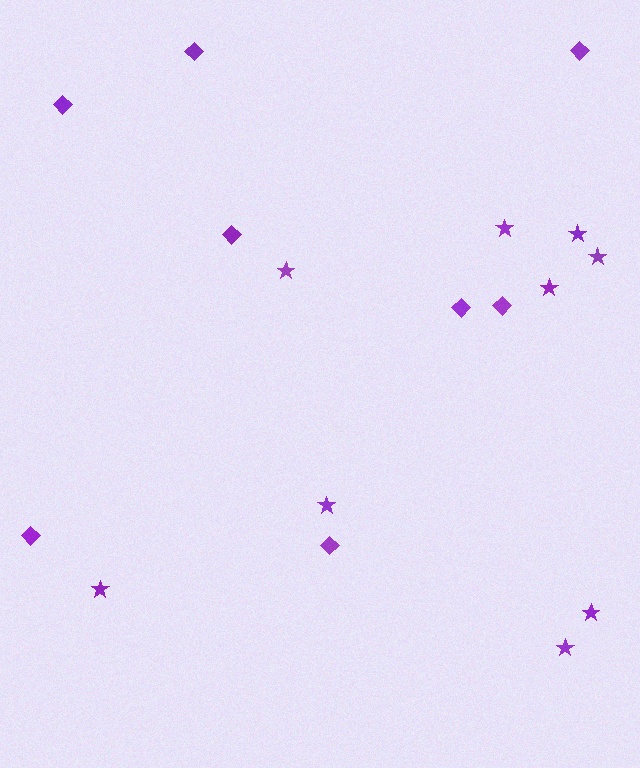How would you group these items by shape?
There are 2 groups: one group of diamonds (8) and one group of stars (9).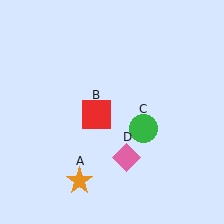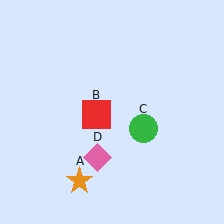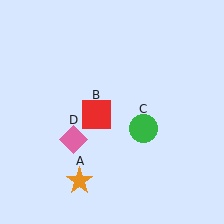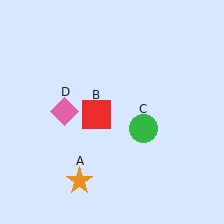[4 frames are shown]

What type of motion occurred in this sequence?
The pink diamond (object D) rotated clockwise around the center of the scene.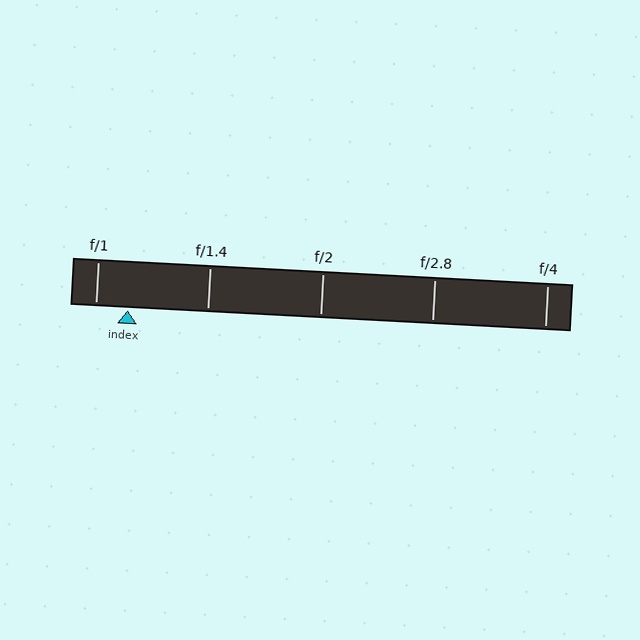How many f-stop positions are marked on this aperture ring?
There are 5 f-stop positions marked.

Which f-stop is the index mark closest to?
The index mark is closest to f/1.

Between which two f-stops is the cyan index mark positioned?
The index mark is between f/1 and f/1.4.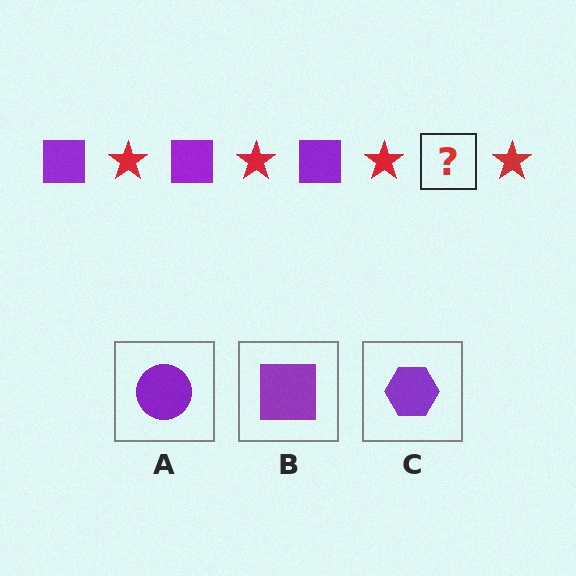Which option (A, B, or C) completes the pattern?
B.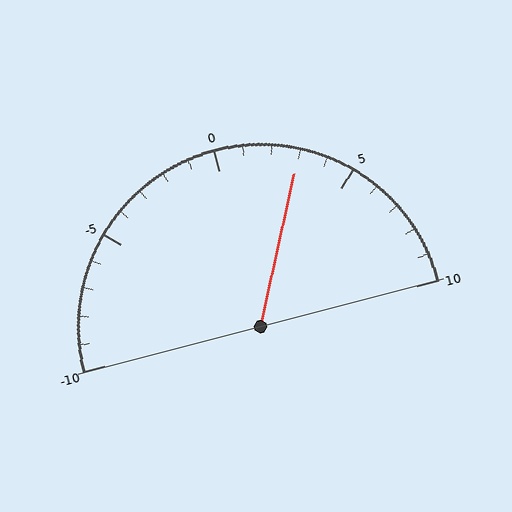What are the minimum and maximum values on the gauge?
The gauge ranges from -10 to 10.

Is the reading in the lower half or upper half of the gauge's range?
The reading is in the upper half of the range (-10 to 10).